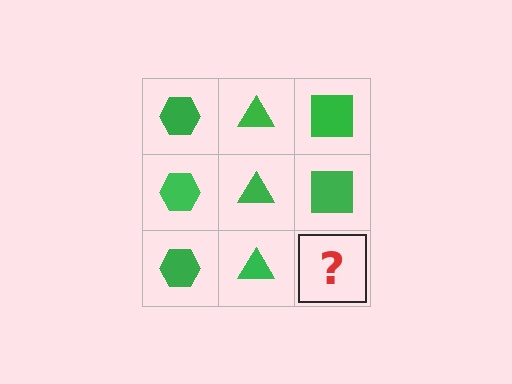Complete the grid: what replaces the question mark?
The question mark should be replaced with a green square.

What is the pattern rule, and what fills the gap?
The rule is that each column has a consistent shape. The gap should be filled with a green square.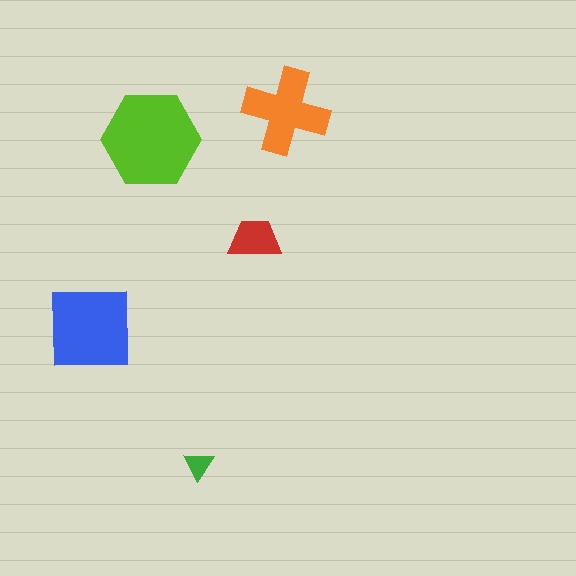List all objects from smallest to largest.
The green triangle, the red trapezoid, the orange cross, the blue square, the lime hexagon.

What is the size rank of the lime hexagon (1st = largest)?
1st.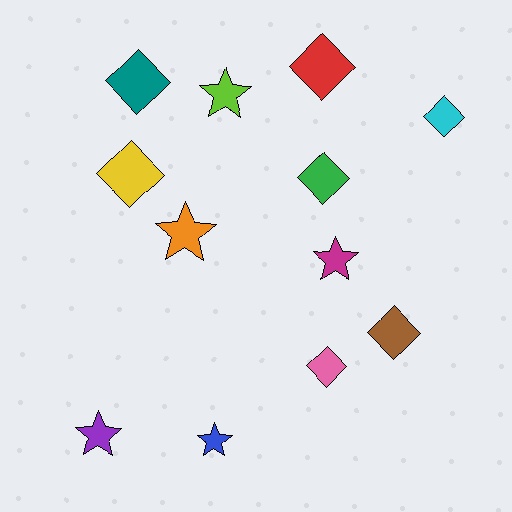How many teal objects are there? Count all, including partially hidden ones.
There is 1 teal object.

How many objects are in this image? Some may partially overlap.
There are 12 objects.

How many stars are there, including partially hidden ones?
There are 5 stars.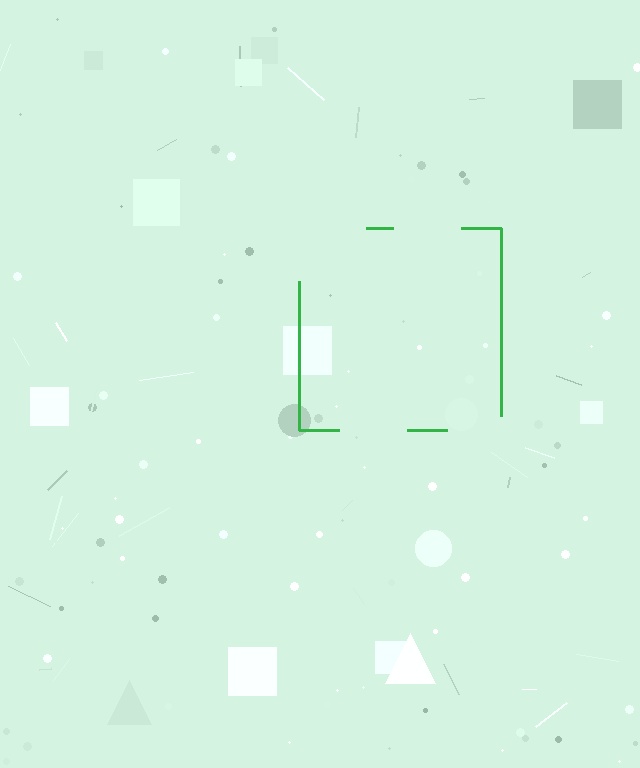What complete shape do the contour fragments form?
The contour fragments form a square.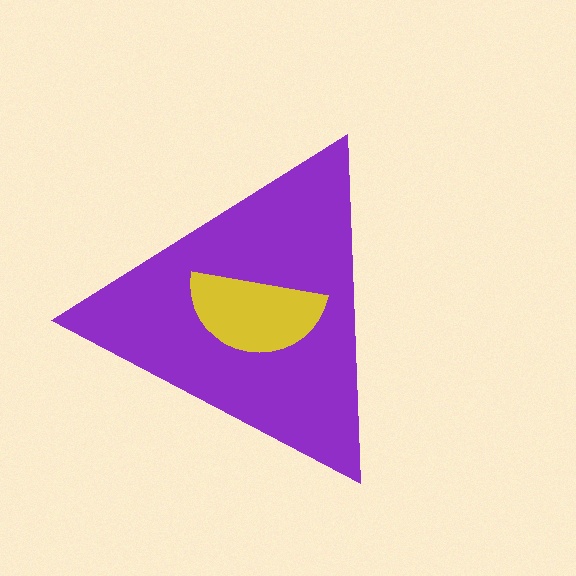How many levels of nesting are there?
2.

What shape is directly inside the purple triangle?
The yellow semicircle.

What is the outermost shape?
The purple triangle.